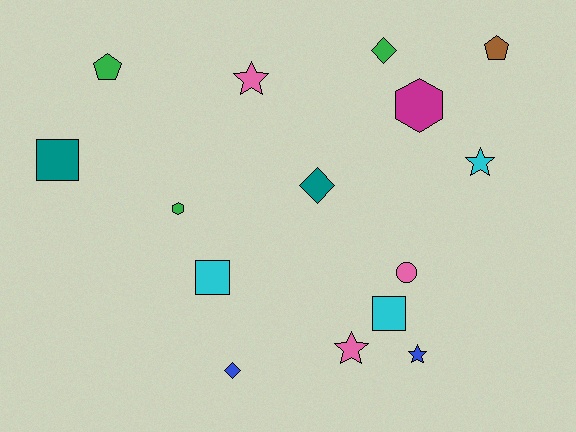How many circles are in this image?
There is 1 circle.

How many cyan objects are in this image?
There are 3 cyan objects.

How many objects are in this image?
There are 15 objects.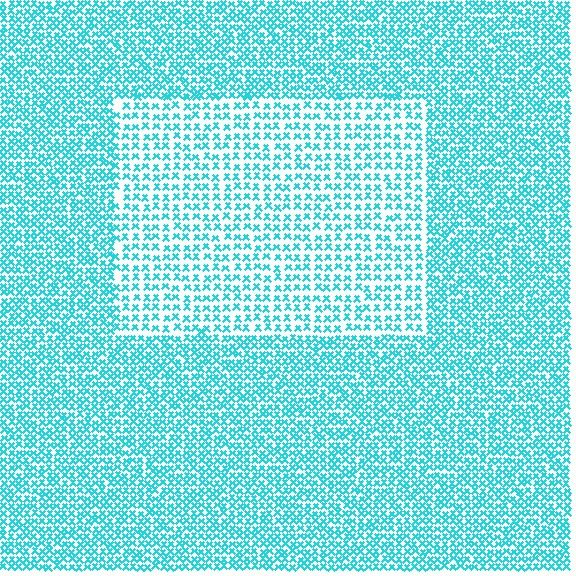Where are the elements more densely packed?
The elements are more densely packed outside the rectangle boundary.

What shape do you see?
I see a rectangle.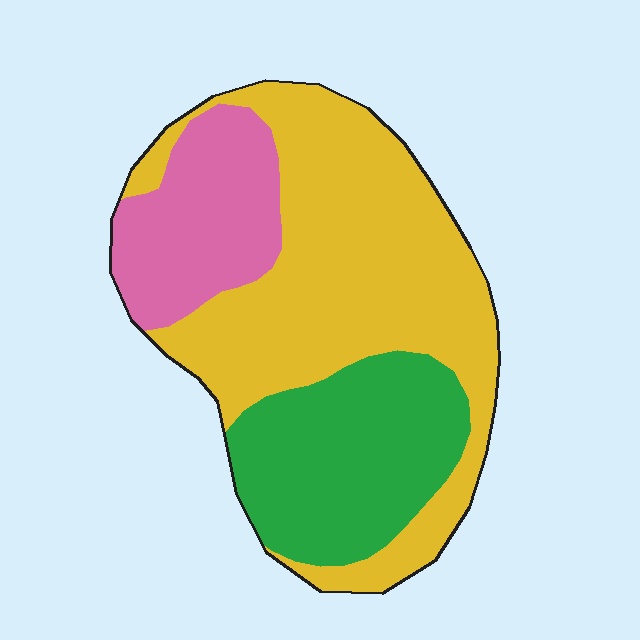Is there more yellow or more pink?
Yellow.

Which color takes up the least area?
Pink, at roughly 20%.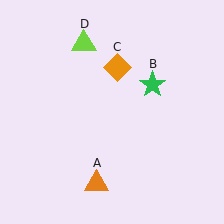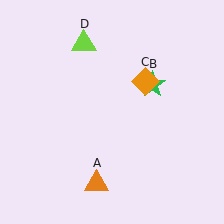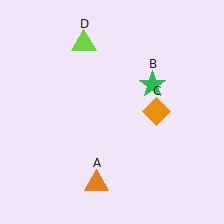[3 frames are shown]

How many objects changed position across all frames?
1 object changed position: orange diamond (object C).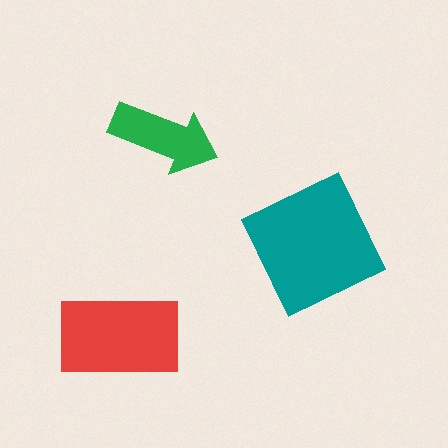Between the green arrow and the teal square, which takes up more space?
The teal square.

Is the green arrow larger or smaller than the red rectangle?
Smaller.